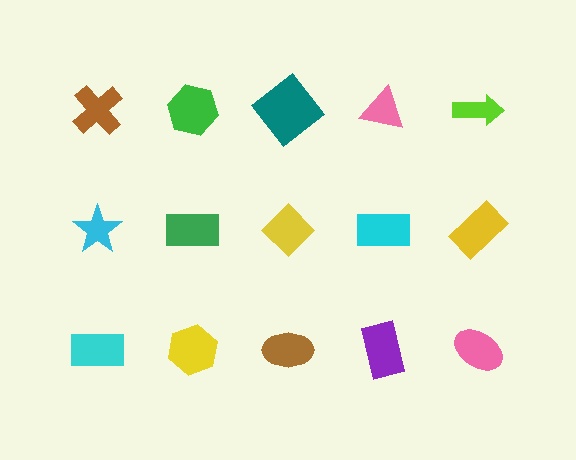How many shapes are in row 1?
5 shapes.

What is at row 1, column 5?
A lime arrow.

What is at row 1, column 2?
A green hexagon.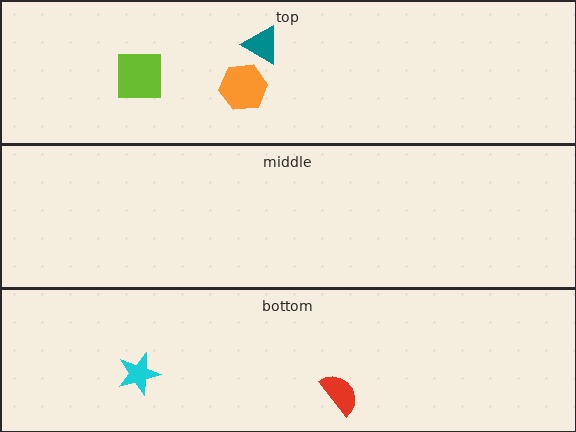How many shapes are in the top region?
3.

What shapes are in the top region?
The lime square, the teal triangle, the orange hexagon.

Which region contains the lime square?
The top region.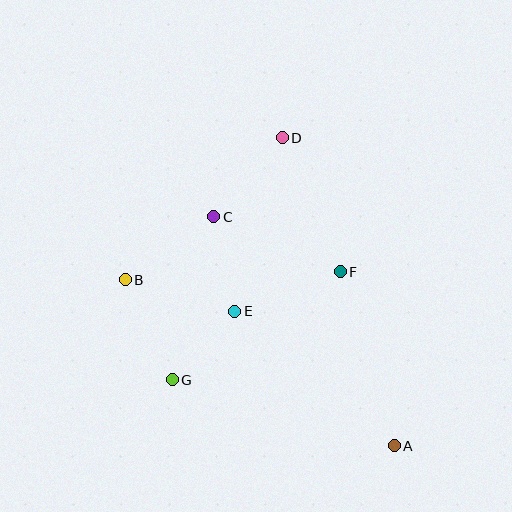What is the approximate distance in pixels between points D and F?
The distance between D and F is approximately 146 pixels.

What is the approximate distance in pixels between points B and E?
The distance between B and E is approximately 114 pixels.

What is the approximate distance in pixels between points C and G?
The distance between C and G is approximately 168 pixels.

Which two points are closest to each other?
Points E and G are closest to each other.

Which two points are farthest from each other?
Points A and D are farthest from each other.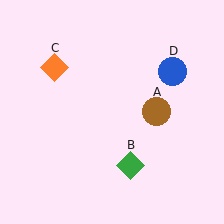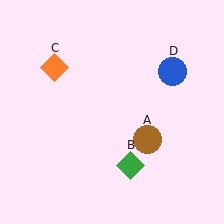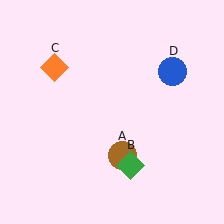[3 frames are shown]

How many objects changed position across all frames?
1 object changed position: brown circle (object A).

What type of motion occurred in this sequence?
The brown circle (object A) rotated clockwise around the center of the scene.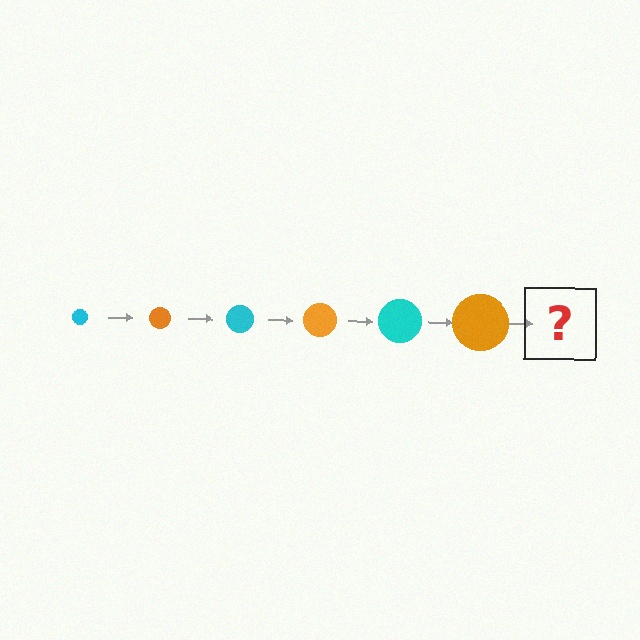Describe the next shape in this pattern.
It should be a cyan circle, larger than the previous one.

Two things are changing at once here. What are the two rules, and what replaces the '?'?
The two rules are that the circle grows larger each step and the color cycles through cyan and orange. The '?' should be a cyan circle, larger than the previous one.